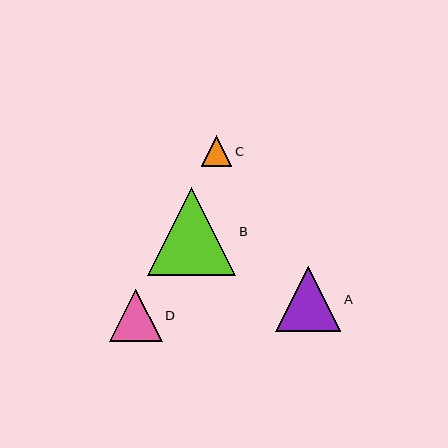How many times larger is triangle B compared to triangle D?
Triangle B is approximately 1.7 times the size of triangle D.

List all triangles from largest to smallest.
From largest to smallest: B, A, D, C.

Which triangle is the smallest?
Triangle C is the smallest with a size of approximately 31 pixels.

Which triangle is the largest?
Triangle B is the largest with a size of approximately 89 pixels.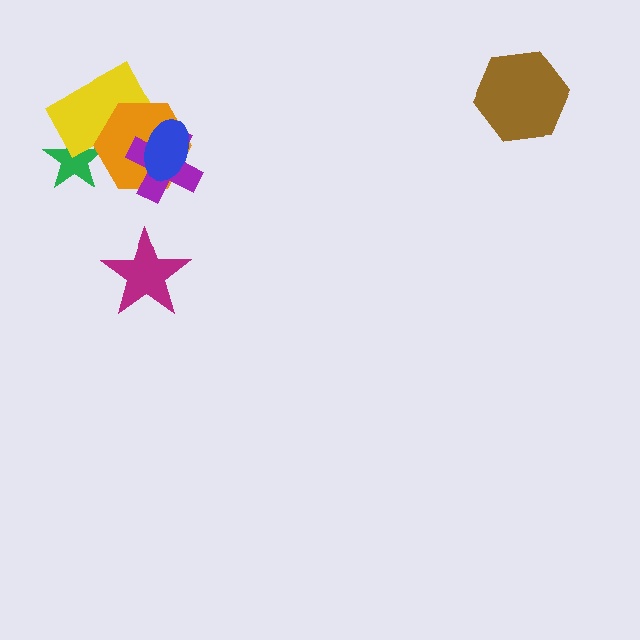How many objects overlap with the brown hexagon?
0 objects overlap with the brown hexagon.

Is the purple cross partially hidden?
Yes, it is partially covered by another shape.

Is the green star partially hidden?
Yes, it is partially covered by another shape.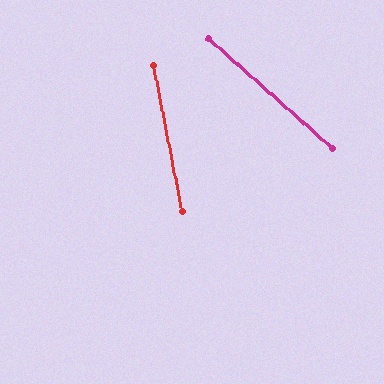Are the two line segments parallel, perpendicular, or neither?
Neither parallel nor perpendicular — they differ by about 38°.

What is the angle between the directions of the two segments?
Approximately 38 degrees.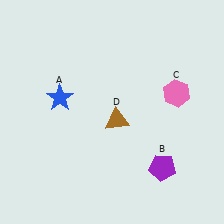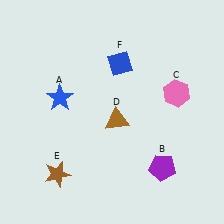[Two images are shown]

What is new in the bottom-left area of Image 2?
A brown star (E) was added in the bottom-left area of Image 2.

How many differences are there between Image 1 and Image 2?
There are 2 differences between the two images.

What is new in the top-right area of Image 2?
A blue diamond (F) was added in the top-right area of Image 2.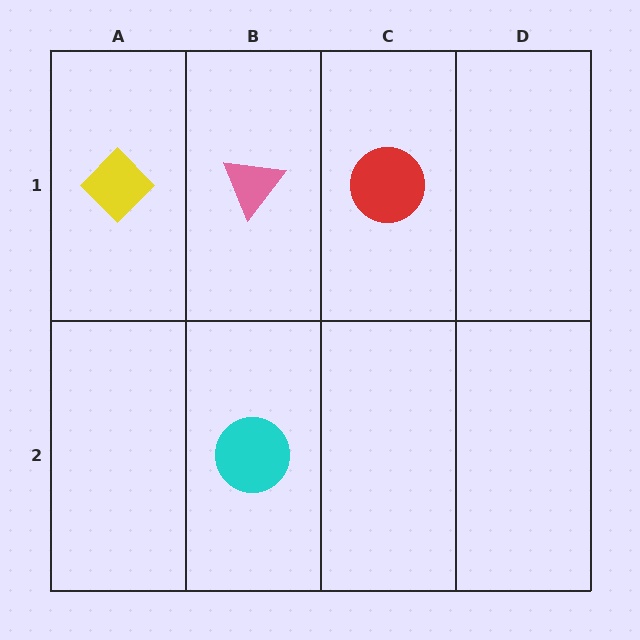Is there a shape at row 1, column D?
No, that cell is empty.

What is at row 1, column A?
A yellow diamond.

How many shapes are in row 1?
3 shapes.